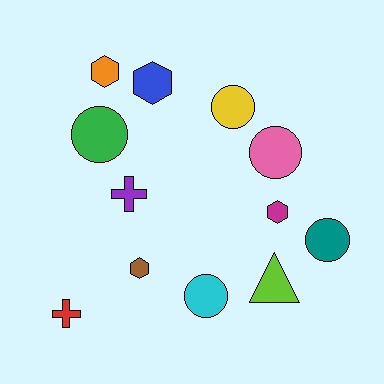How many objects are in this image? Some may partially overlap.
There are 12 objects.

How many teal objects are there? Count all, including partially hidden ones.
There is 1 teal object.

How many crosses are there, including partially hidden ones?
There are 2 crosses.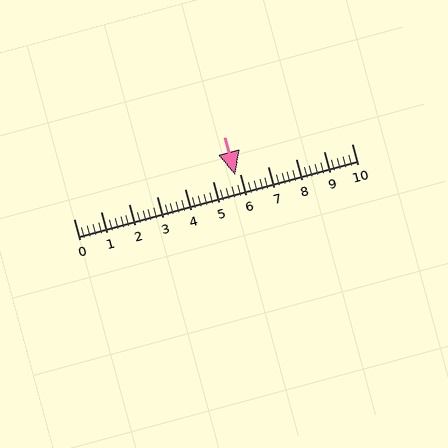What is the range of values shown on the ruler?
The ruler shows values from 0 to 10.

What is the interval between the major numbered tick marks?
The major tick marks are spaced 1 units apart.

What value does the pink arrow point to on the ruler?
The pink arrow points to approximately 5.8.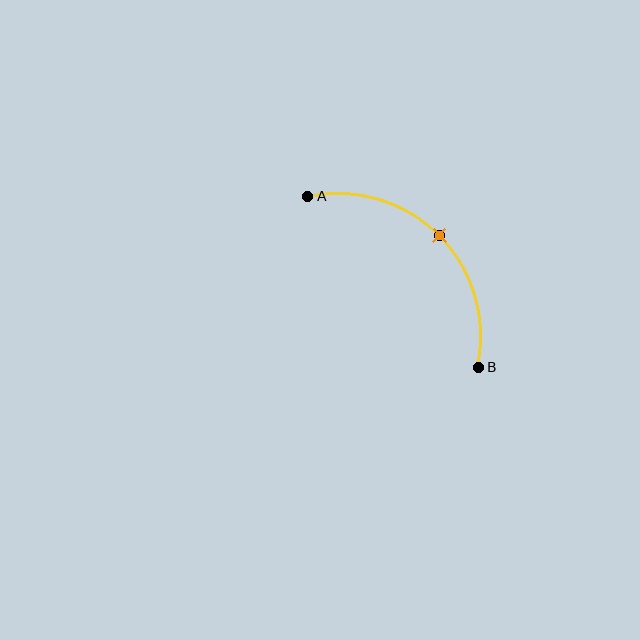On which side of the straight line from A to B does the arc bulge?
The arc bulges above and to the right of the straight line connecting A and B.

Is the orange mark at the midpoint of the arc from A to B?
Yes. The orange mark lies on the arc at equal arc-length from both A and B — it is the arc midpoint.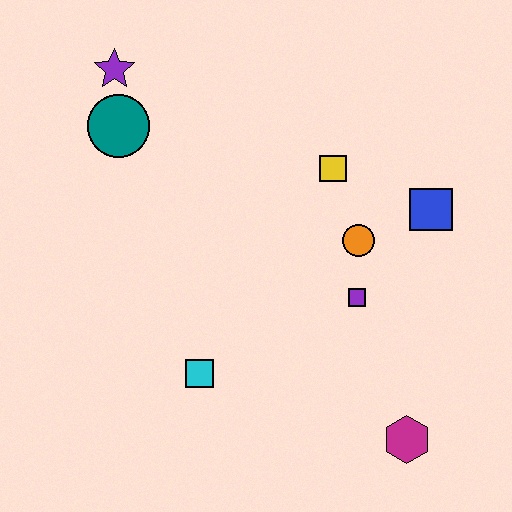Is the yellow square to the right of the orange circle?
No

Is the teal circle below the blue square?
No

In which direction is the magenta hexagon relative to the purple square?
The magenta hexagon is below the purple square.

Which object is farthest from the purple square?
The purple star is farthest from the purple square.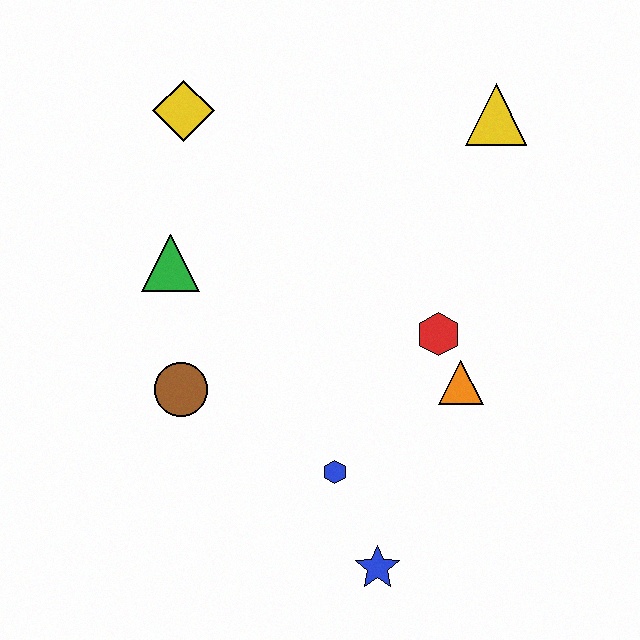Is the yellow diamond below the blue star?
No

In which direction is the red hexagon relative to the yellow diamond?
The red hexagon is to the right of the yellow diamond.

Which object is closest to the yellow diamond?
The green triangle is closest to the yellow diamond.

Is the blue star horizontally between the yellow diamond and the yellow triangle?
Yes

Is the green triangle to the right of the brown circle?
No